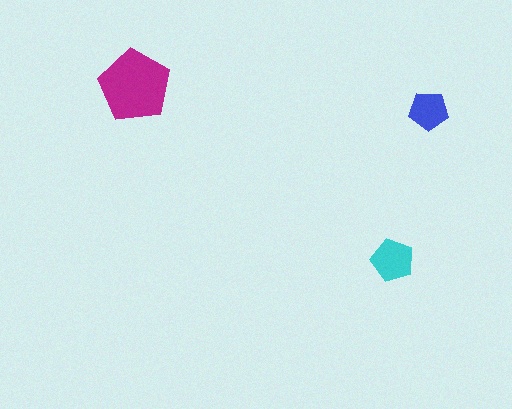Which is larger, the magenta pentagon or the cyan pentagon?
The magenta one.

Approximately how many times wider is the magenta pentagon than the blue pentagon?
About 2 times wider.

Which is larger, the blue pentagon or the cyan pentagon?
The cyan one.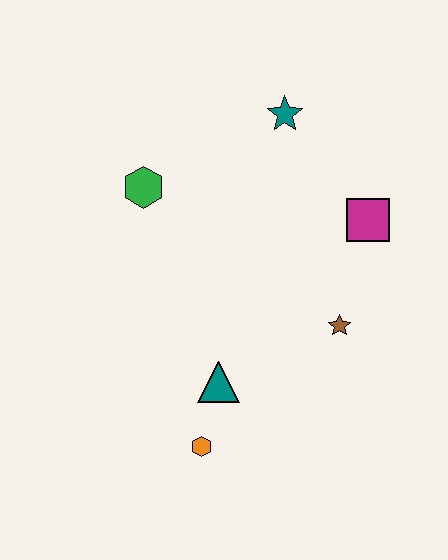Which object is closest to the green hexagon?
The teal star is closest to the green hexagon.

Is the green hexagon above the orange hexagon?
Yes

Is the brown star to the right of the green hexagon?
Yes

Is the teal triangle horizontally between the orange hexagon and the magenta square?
Yes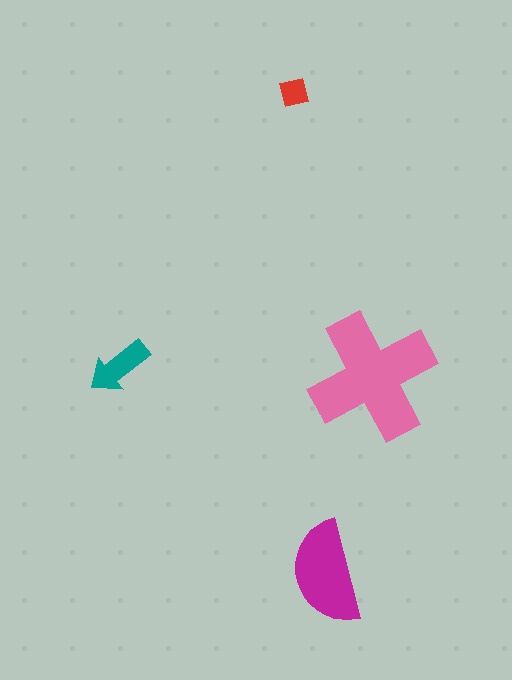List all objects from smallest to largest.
The red square, the teal arrow, the magenta semicircle, the pink cross.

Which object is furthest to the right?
The pink cross is rightmost.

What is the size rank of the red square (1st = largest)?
4th.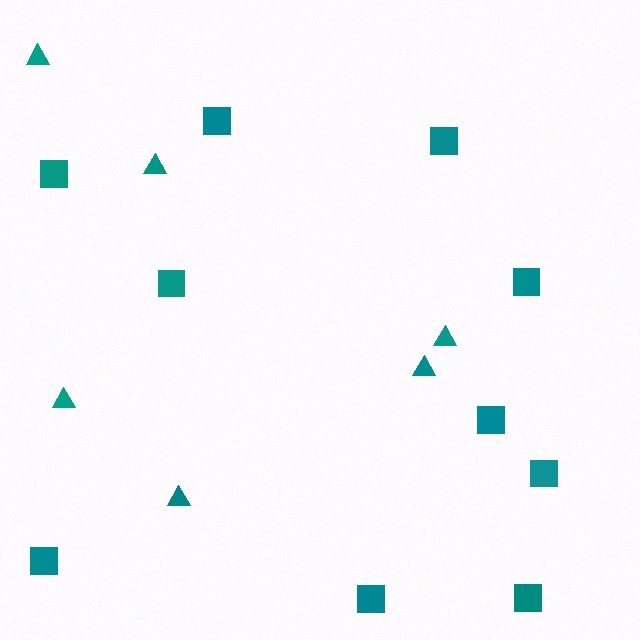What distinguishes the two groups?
There are 2 groups: one group of squares (10) and one group of triangles (6).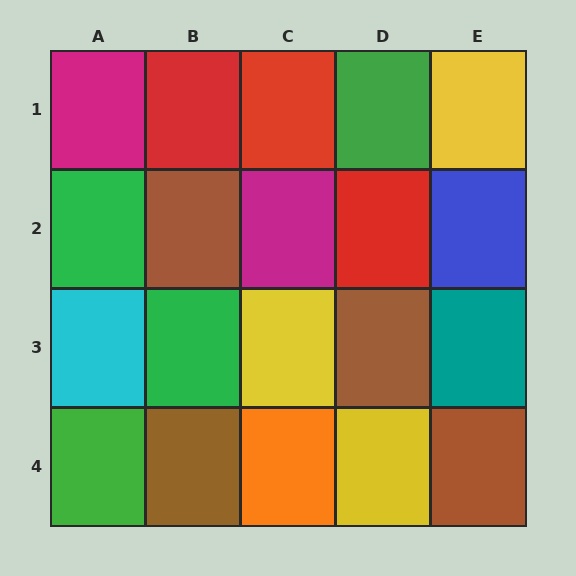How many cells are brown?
4 cells are brown.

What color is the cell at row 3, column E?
Teal.